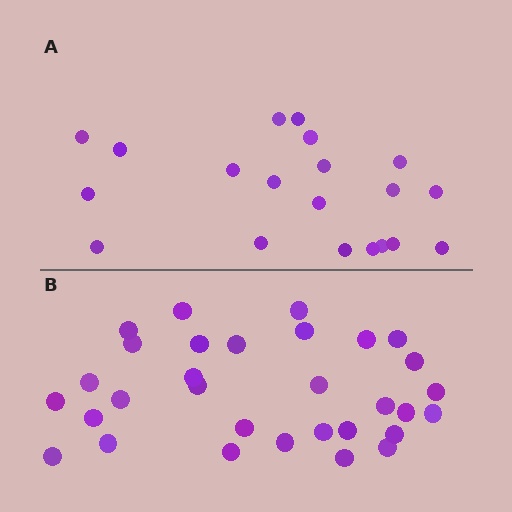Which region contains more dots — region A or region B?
Region B (the bottom region) has more dots.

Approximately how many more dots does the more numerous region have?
Region B has roughly 12 or so more dots than region A.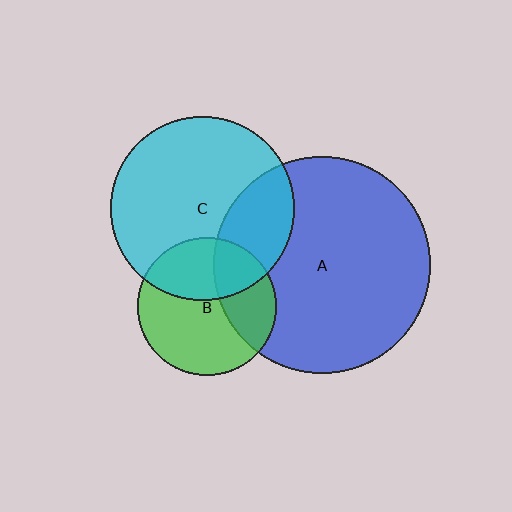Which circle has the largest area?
Circle A (blue).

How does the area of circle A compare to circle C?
Approximately 1.4 times.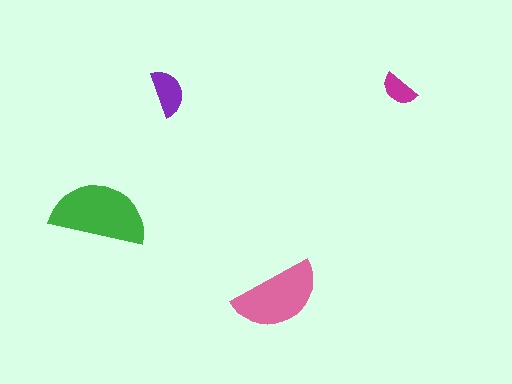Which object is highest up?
The magenta semicircle is topmost.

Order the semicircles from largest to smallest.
the green one, the pink one, the purple one, the magenta one.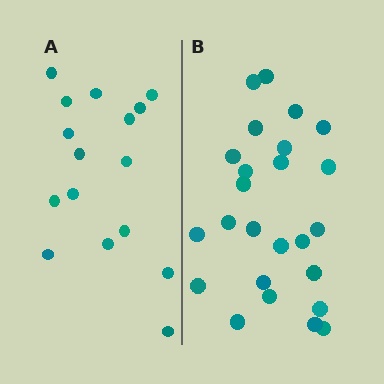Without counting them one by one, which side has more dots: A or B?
Region B (the right region) has more dots.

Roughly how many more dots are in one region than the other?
Region B has roughly 8 or so more dots than region A.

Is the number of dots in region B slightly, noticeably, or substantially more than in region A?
Region B has substantially more. The ratio is roughly 1.6 to 1.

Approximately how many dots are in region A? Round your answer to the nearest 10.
About 20 dots. (The exact count is 16, which rounds to 20.)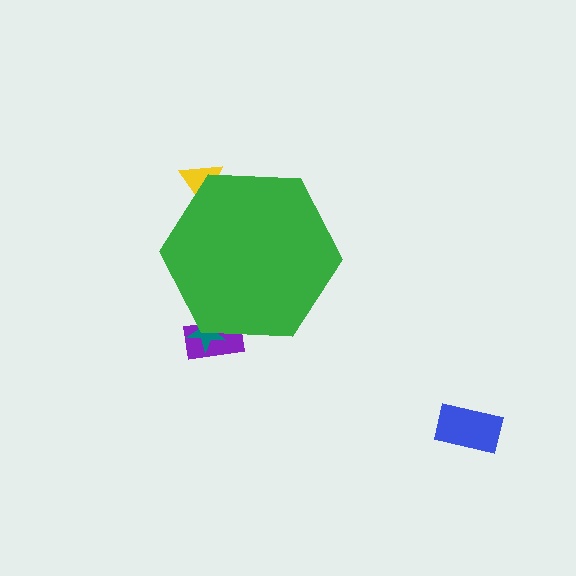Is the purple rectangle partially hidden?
Yes, the purple rectangle is partially hidden behind the green hexagon.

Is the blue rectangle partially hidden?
No, the blue rectangle is fully visible.